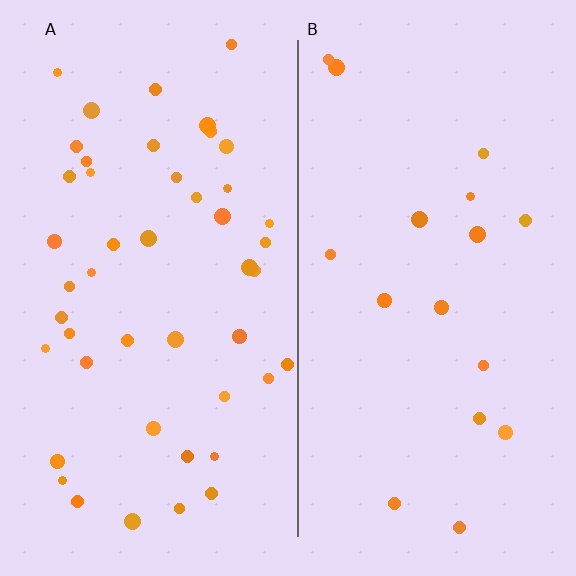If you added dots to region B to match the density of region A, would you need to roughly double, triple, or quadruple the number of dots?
Approximately triple.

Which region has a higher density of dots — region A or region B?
A (the left).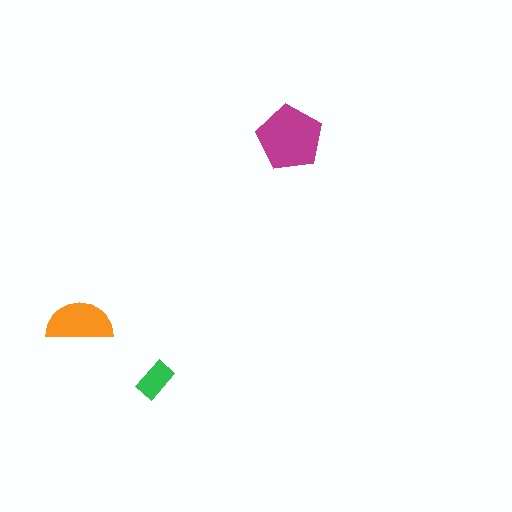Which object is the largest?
The magenta pentagon.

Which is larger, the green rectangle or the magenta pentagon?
The magenta pentagon.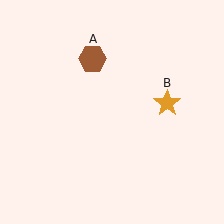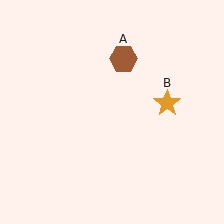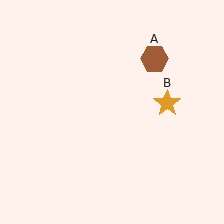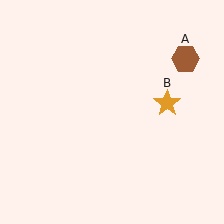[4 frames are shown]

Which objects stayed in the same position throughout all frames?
Orange star (object B) remained stationary.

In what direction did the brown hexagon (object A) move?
The brown hexagon (object A) moved right.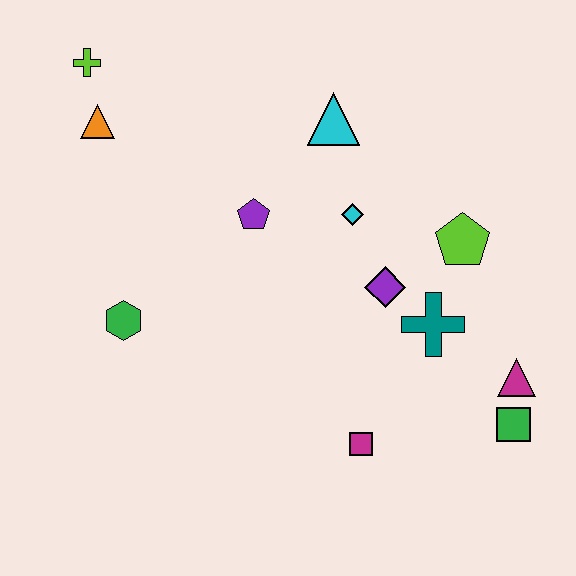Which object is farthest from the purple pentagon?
The green square is farthest from the purple pentagon.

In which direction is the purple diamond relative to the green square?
The purple diamond is above the green square.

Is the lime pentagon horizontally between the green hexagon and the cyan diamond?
No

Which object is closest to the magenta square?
The teal cross is closest to the magenta square.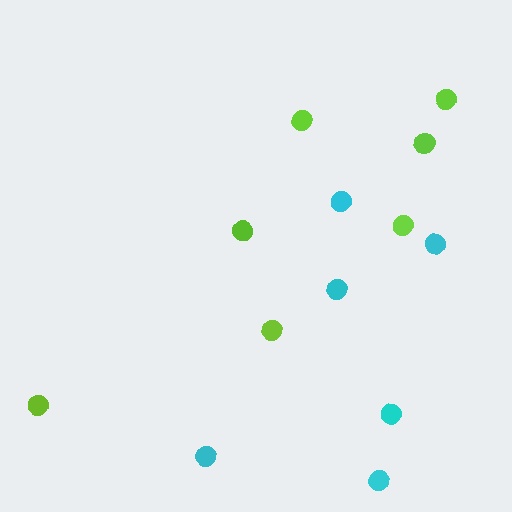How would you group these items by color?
There are 2 groups: one group of cyan circles (6) and one group of lime circles (7).